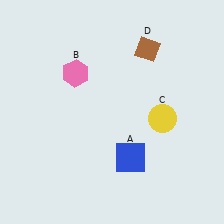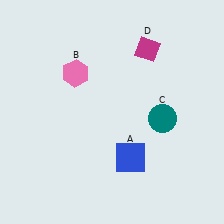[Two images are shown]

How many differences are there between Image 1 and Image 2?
There are 2 differences between the two images.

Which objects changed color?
C changed from yellow to teal. D changed from brown to magenta.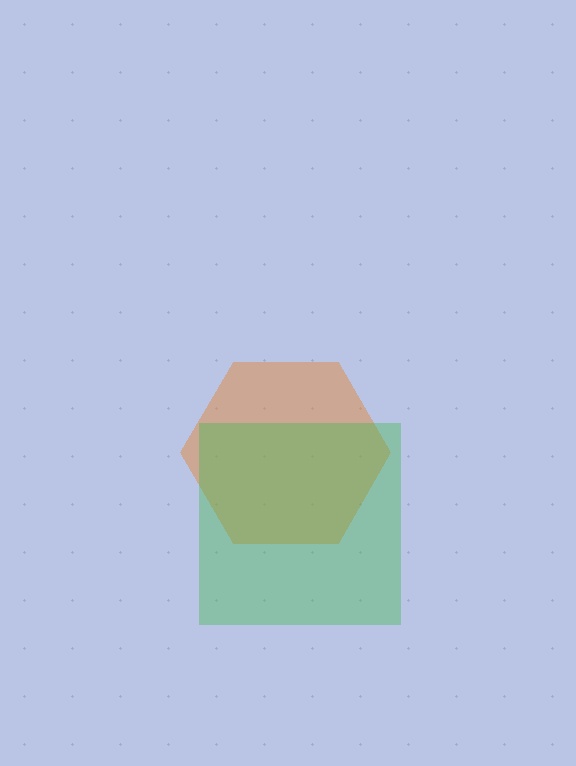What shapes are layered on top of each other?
The layered shapes are: an orange hexagon, a green square.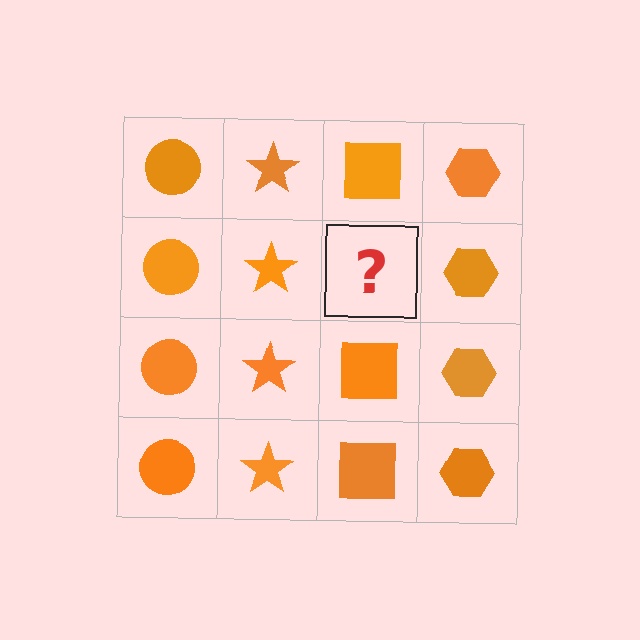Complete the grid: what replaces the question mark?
The question mark should be replaced with an orange square.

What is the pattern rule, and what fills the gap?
The rule is that each column has a consistent shape. The gap should be filled with an orange square.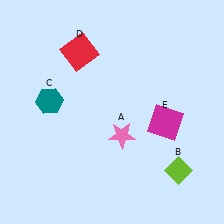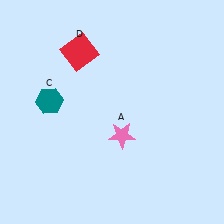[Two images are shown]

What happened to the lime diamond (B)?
The lime diamond (B) was removed in Image 2. It was in the bottom-right area of Image 1.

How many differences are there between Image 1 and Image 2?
There are 2 differences between the two images.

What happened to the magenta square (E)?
The magenta square (E) was removed in Image 2. It was in the bottom-right area of Image 1.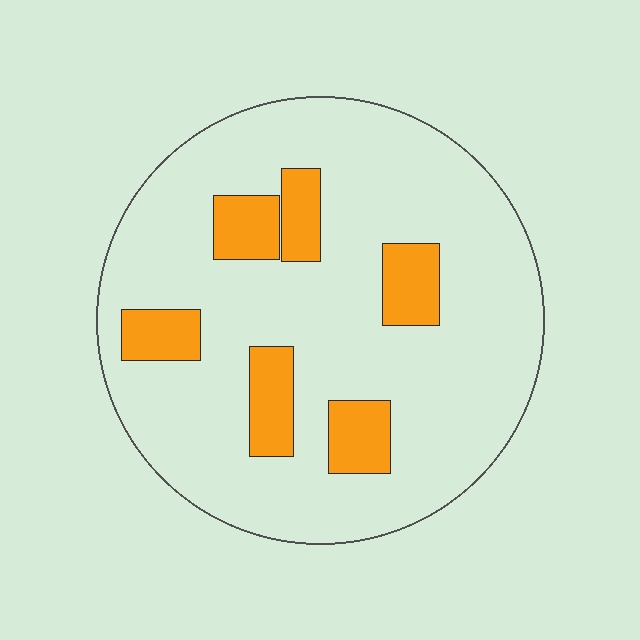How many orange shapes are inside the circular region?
6.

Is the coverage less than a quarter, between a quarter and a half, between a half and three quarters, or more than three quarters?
Less than a quarter.